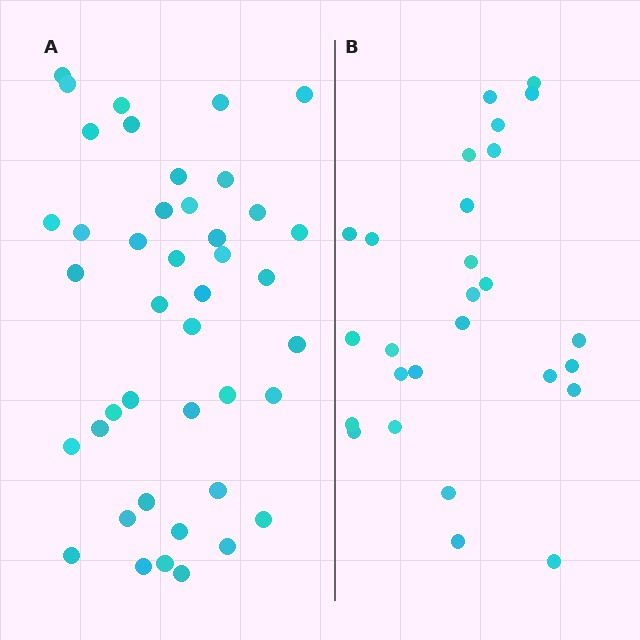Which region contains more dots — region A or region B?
Region A (the left region) has more dots.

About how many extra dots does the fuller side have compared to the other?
Region A has approximately 15 more dots than region B.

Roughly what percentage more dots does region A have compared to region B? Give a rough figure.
About 55% more.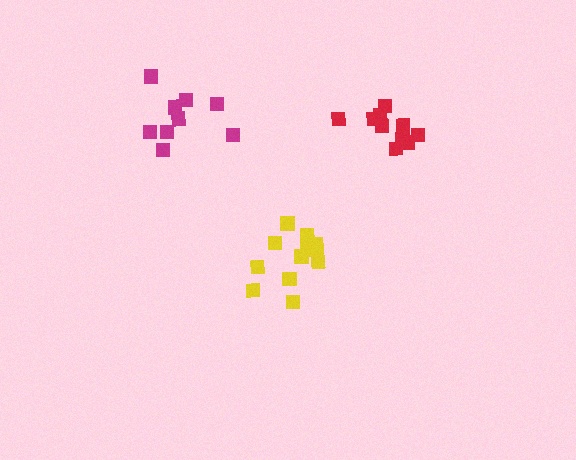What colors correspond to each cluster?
The clusters are colored: yellow, red, magenta.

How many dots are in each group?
Group 1: 13 dots, Group 2: 10 dots, Group 3: 9 dots (32 total).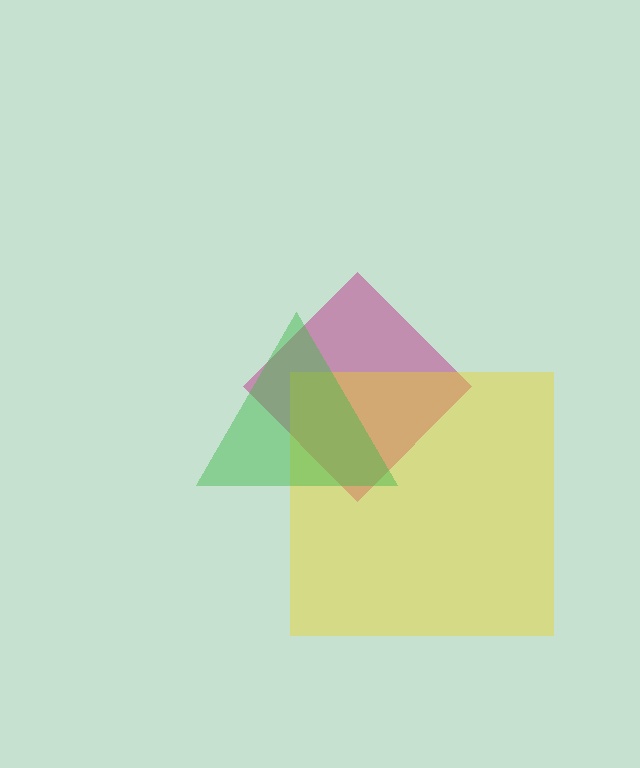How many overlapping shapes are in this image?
There are 3 overlapping shapes in the image.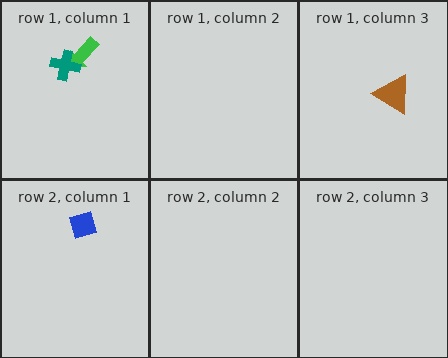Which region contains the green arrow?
The row 1, column 1 region.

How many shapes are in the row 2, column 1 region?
1.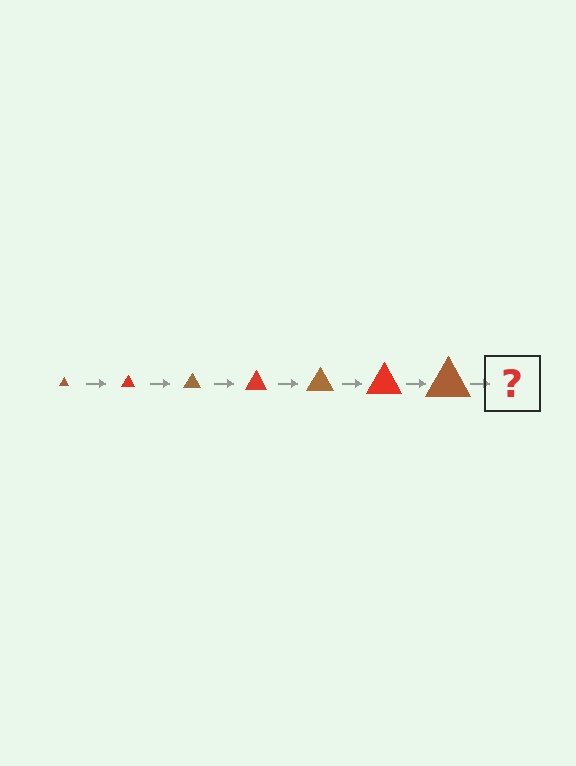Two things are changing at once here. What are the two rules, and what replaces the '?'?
The two rules are that the triangle grows larger each step and the color cycles through brown and red. The '?' should be a red triangle, larger than the previous one.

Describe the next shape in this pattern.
It should be a red triangle, larger than the previous one.